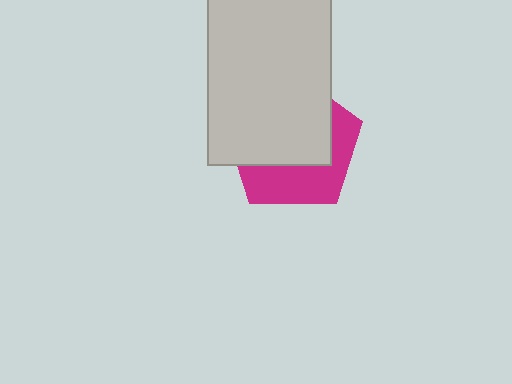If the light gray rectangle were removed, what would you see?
You would see the complete magenta pentagon.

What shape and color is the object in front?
The object in front is a light gray rectangle.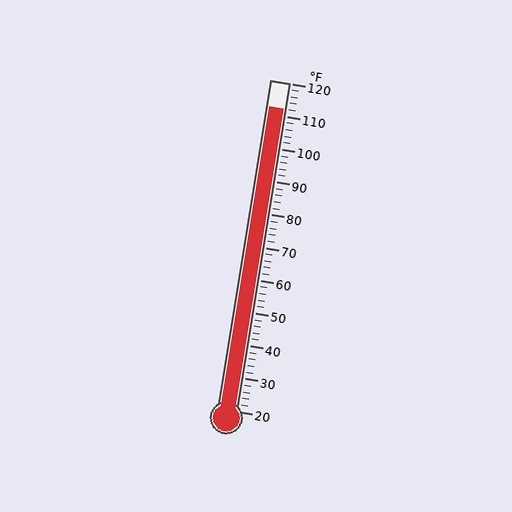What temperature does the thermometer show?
The thermometer shows approximately 112°F.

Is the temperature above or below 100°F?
The temperature is above 100°F.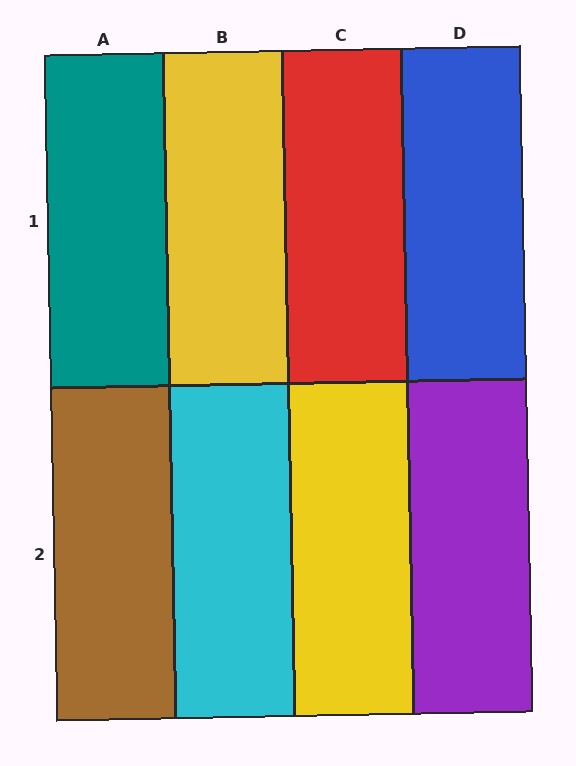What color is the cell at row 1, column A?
Teal.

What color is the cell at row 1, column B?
Yellow.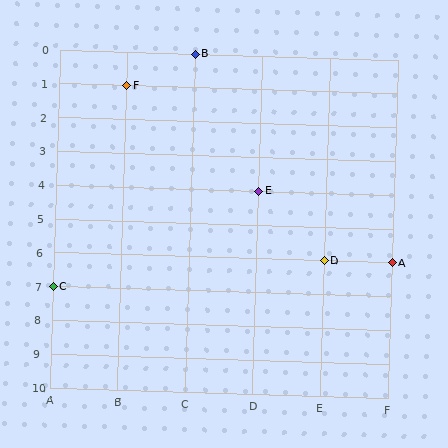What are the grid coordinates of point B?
Point B is at grid coordinates (C, 0).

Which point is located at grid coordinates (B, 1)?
Point F is at (B, 1).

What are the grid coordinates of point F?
Point F is at grid coordinates (B, 1).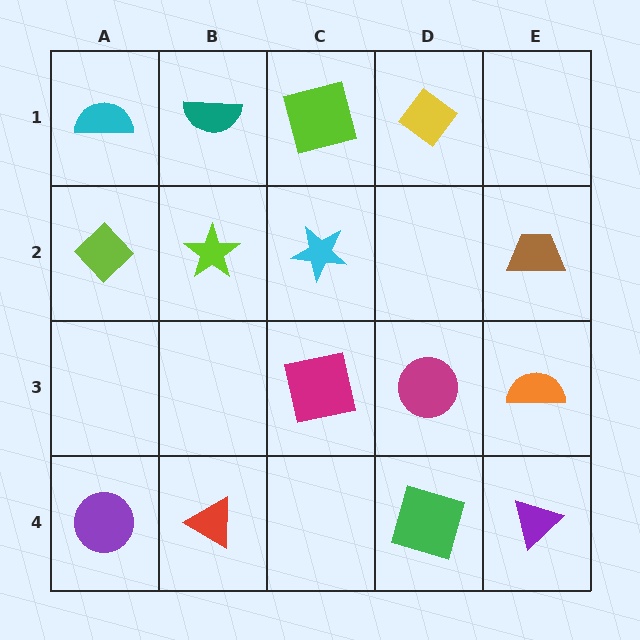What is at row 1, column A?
A cyan semicircle.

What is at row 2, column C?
A cyan star.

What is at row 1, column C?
A lime square.